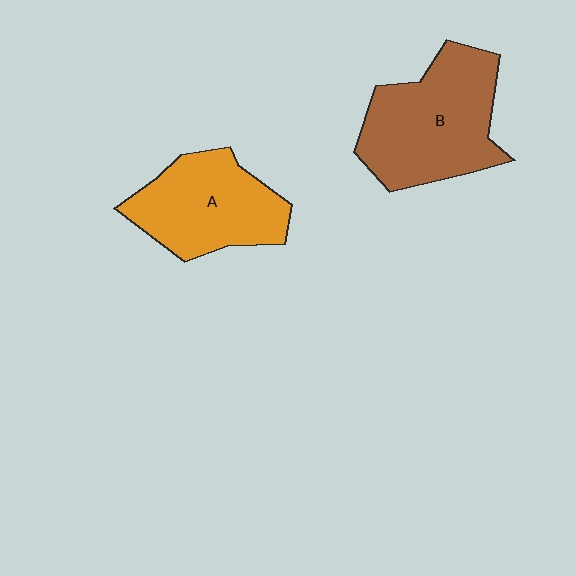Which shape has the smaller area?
Shape A (orange).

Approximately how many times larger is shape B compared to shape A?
Approximately 1.2 times.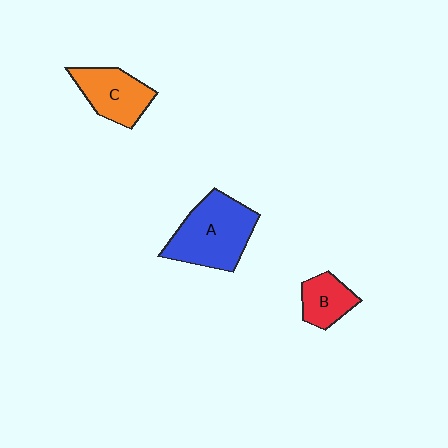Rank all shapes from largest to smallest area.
From largest to smallest: A (blue), C (orange), B (red).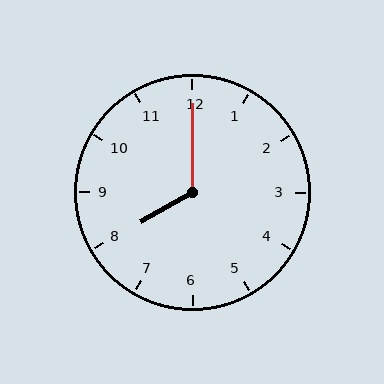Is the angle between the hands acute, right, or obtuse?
It is obtuse.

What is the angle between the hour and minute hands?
Approximately 120 degrees.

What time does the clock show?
8:00.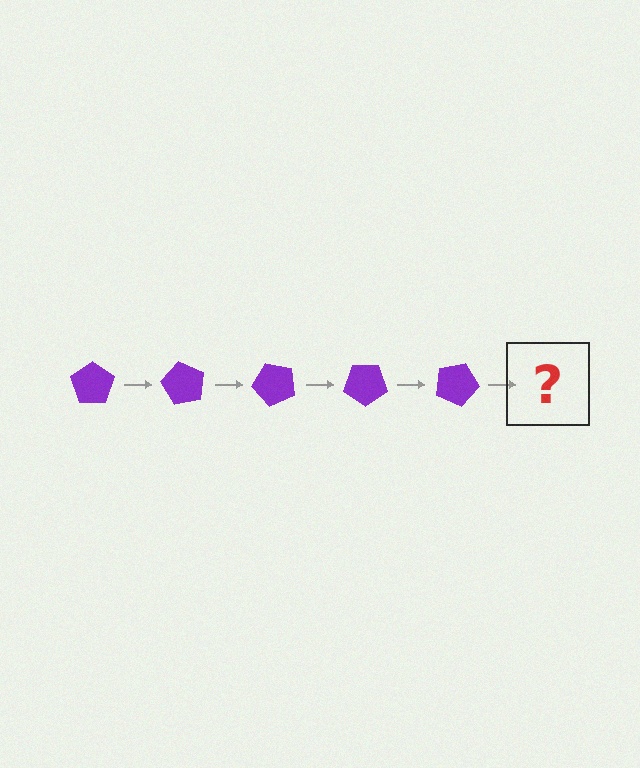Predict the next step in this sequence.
The next step is a purple pentagon rotated 300 degrees.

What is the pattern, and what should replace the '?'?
The pattern is that the pentagon rotates 60 degrees each step. The '?' should be a purple pentagon rotated 300 degrees.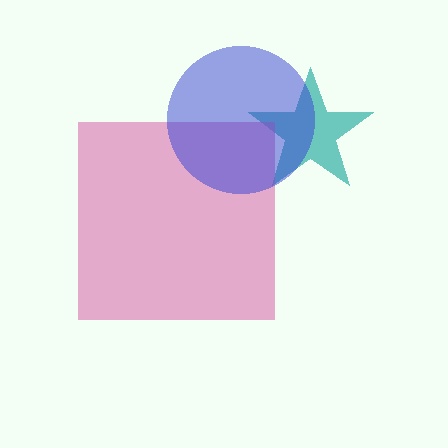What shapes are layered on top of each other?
The layered shapes are: a teal star, a pink square, a blue circle.